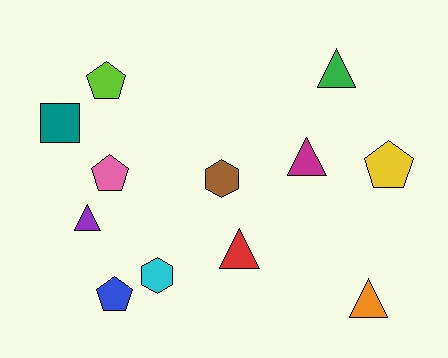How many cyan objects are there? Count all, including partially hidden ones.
There is 1 cyan object.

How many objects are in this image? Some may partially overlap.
There are 12 objects.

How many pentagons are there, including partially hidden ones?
There are 4 pentagons.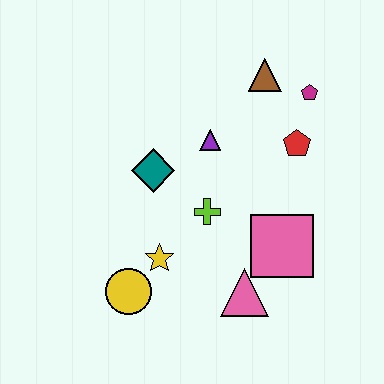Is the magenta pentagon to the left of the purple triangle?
No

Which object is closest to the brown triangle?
The magenta pentagon is closest to the brown triangle.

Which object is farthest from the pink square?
The brown triangle is farthest from the pink square.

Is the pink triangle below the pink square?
Yes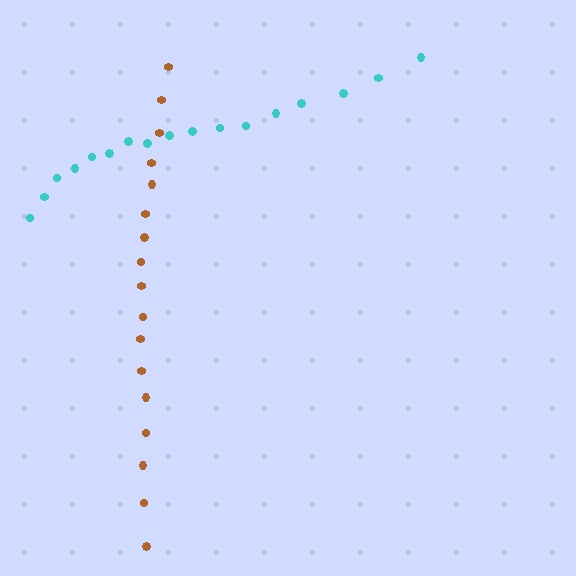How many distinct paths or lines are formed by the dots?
There are 2 distinct paths.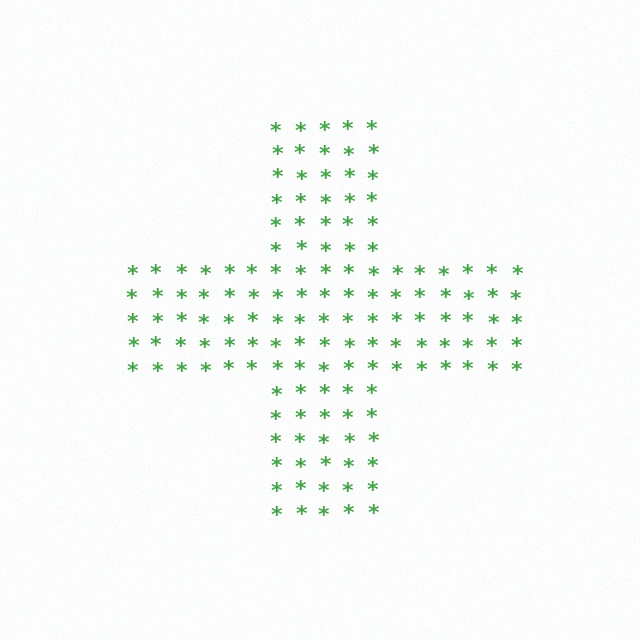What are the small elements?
The small elements are asterisks.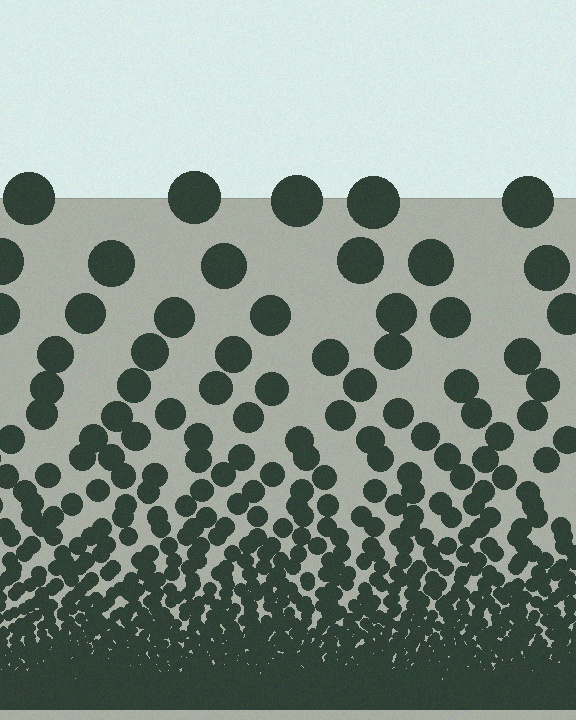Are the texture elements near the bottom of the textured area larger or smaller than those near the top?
Smaller. The gradient is inverted — elements near the bottom are smaller and denser.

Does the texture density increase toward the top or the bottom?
Density increases toward the bottom.